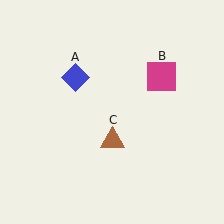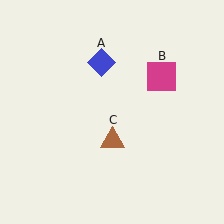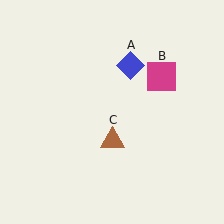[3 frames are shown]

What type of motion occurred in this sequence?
The blue diamond (object A) rotated clockwise around the center of the scene.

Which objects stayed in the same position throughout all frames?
Magenta square (object B) and brown triangle (object C) remained stationary.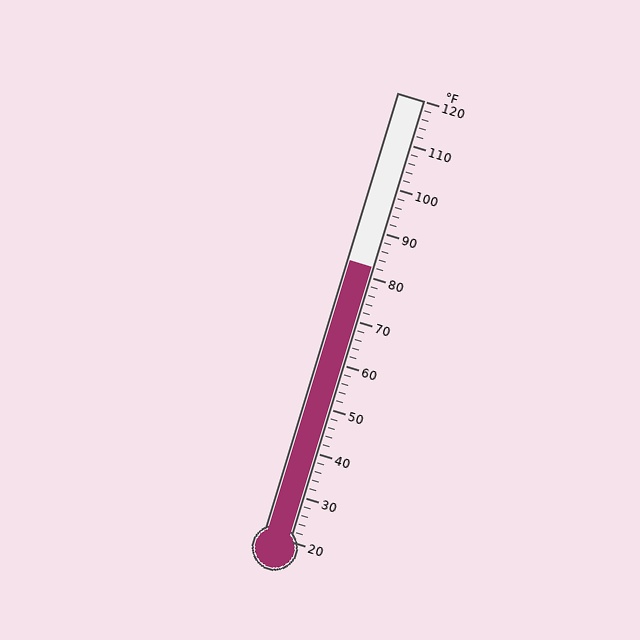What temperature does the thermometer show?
The thermometer shows approximately 82°F.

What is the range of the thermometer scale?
The thermometer scale ranges from 20°F to 120°F.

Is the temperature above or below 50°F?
The temperature is above 50°F.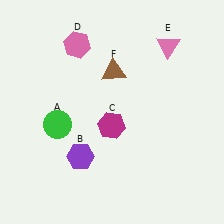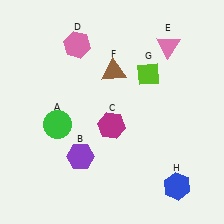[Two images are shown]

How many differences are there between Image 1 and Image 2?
There are 2 differences between the two images.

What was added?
A lime diamond (G), a blue hexagon (H) were added in Image 2.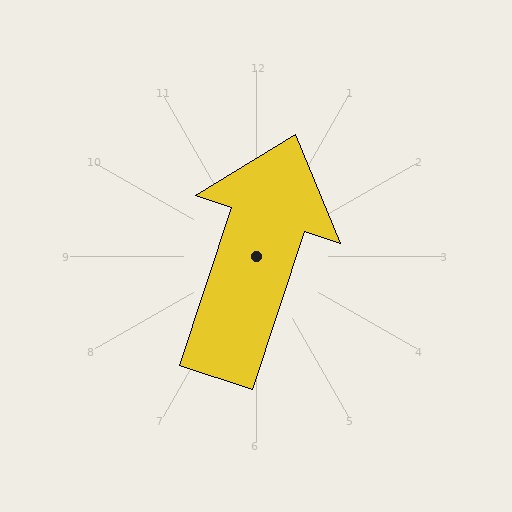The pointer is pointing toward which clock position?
Roughly 1 o'clock.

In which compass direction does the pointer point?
North.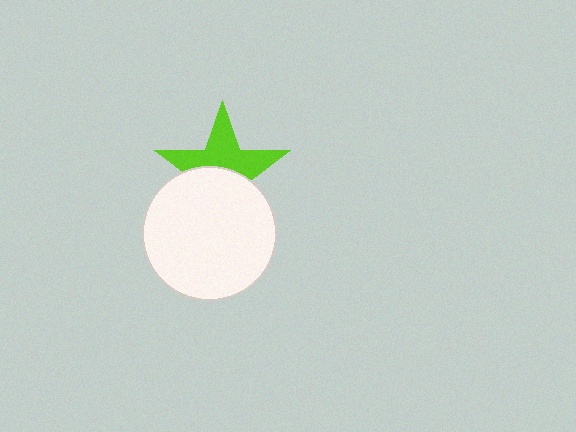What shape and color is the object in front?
The object in front is a white circle.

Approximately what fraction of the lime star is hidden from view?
Roughly 48% of the lime star is hidden behind the white circle.